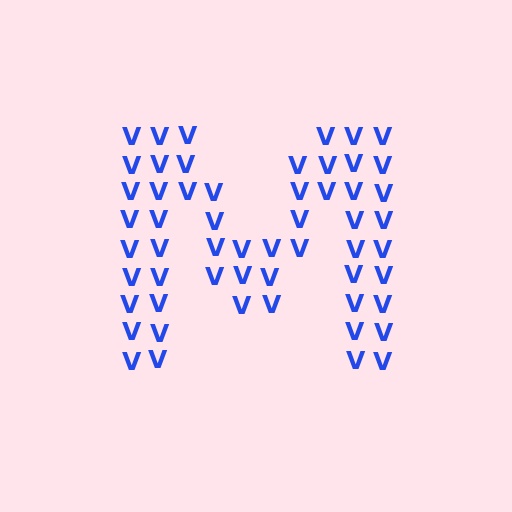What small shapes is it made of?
It is made of small letter V's.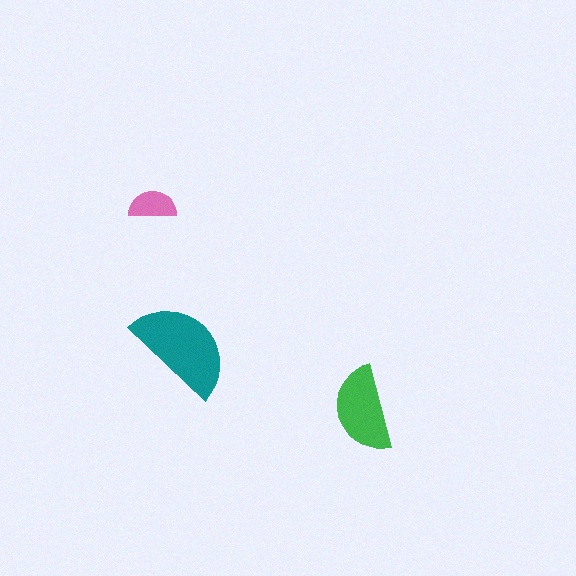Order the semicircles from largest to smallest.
the teal one, the green one, the pink one.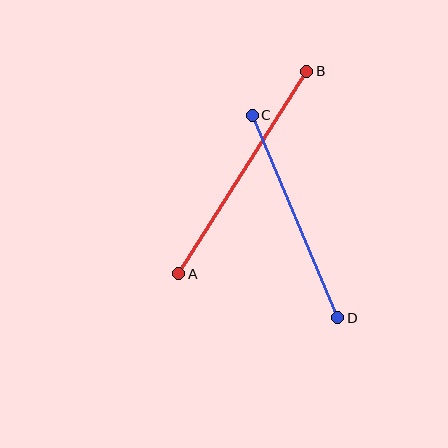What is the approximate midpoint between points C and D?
The midpoint is at approximately (295, 216) pixels.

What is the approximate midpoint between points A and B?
The midpoint is at approximately (243, 173) pixels.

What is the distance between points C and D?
The distance is approximately 220 pixels.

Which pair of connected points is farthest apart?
Points A and B are farthest apart.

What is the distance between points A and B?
The distance is approximately 240 pixels.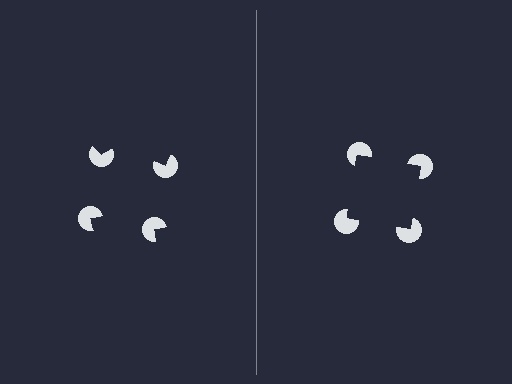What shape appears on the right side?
An illusory square.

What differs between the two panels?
The pac-man discs are positioned identically on both sides; only the wedge orientations differ. On the right they align to a square; on the left they are misaligned.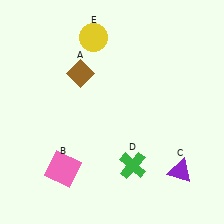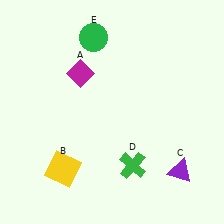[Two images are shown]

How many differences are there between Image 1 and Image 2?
There are 3 differences between the two images.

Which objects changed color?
A changed from brown to magenta. B changed from pink to yellow. E changed from yellow to green.